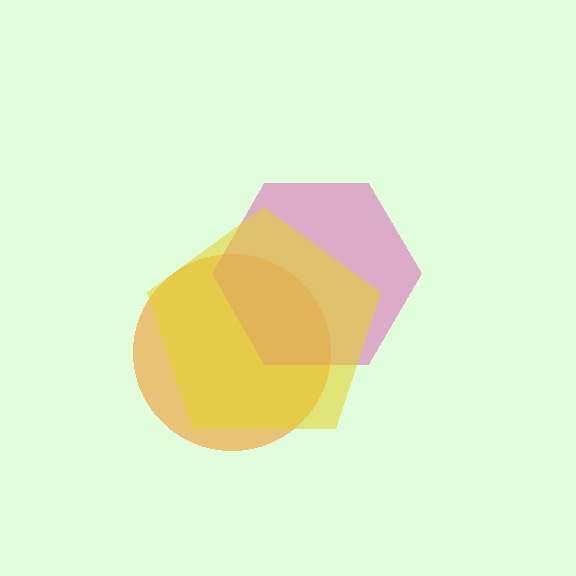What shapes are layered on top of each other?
The layered shapes are: an orange circle, a pink hexagon, a yellow pentagon.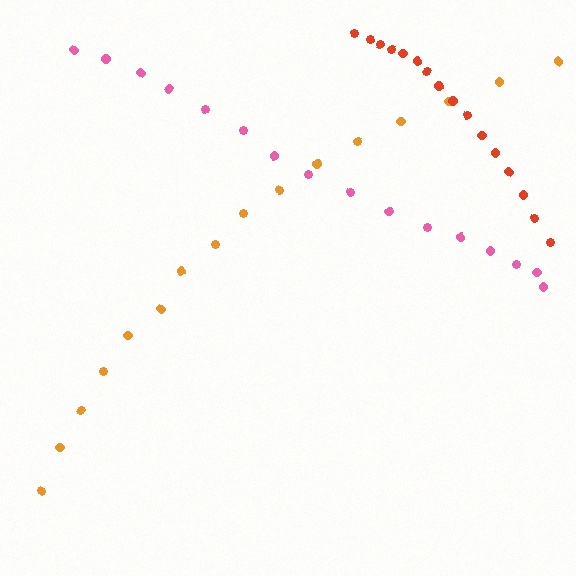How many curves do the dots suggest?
There are 3 distinct paths.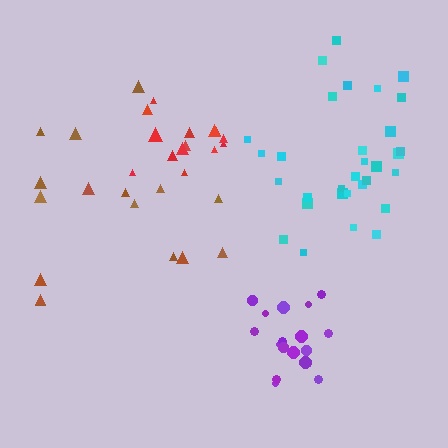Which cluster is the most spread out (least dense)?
Brown.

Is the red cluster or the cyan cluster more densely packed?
Red.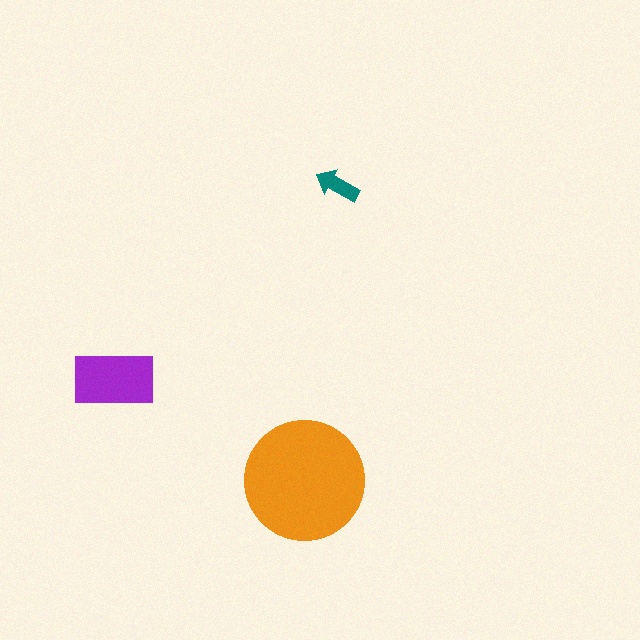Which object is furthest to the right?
The teal arrow is rightmost.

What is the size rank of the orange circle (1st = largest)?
1st.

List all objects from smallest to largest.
The teal arrow, the purple rectangle, the orange circle.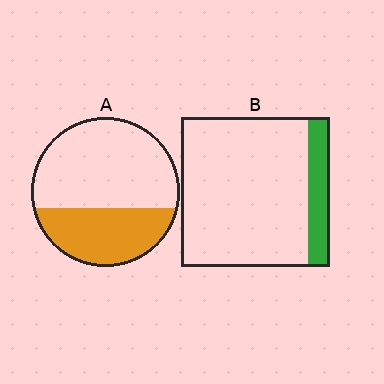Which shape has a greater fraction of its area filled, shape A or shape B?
Shape A.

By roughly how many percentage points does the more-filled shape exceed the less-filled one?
By roughly 20 percentage points (A over B).